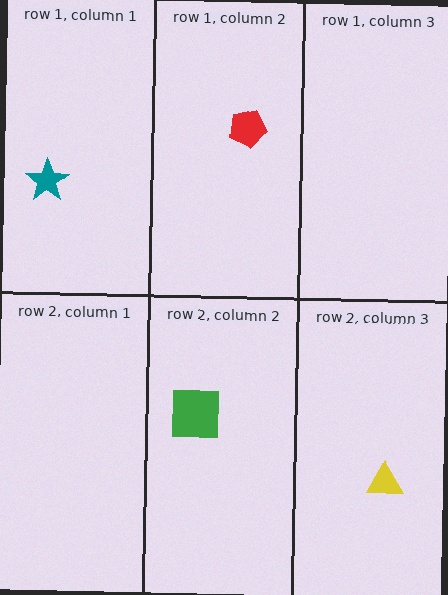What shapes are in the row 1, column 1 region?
The teal star.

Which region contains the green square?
The row 2, column 2 region.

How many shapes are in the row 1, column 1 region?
1.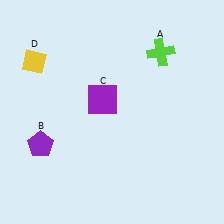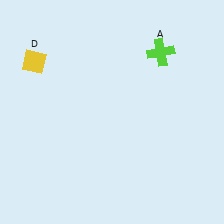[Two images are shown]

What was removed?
The purple square (C), the purple pentagon (B) were removed in Image 2.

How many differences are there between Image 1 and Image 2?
There are 2 differences between the two images.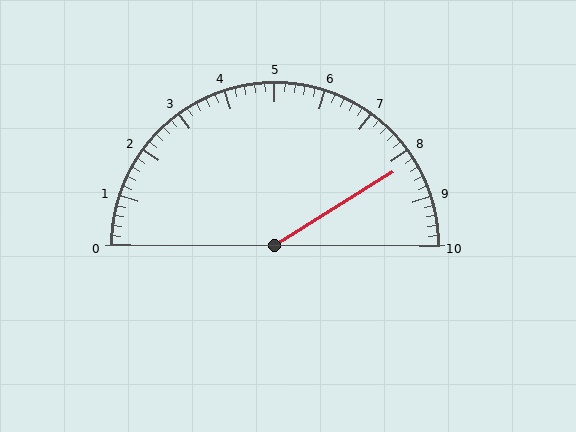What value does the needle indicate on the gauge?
The needle indicates approximately 8.2.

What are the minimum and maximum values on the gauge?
The gauge ranges from 0 to 10.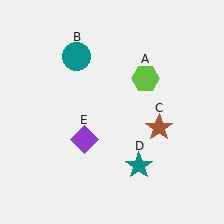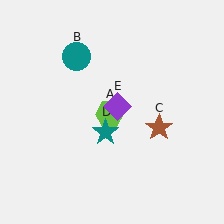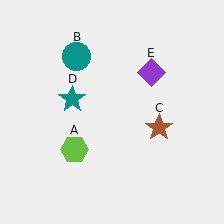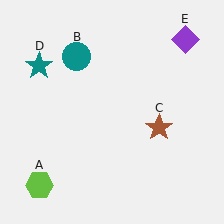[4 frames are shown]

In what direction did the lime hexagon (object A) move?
The lime hexagon (object A) moved down and to the left.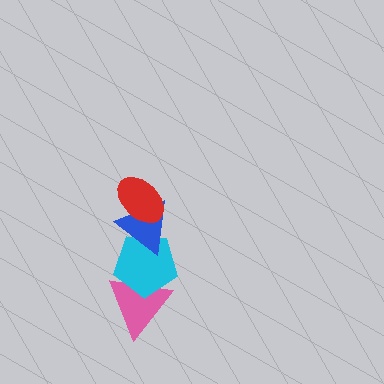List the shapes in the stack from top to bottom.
From top to bottom: the red ellipse, the blue triangle, the cyan pentagon, the pink triangle.